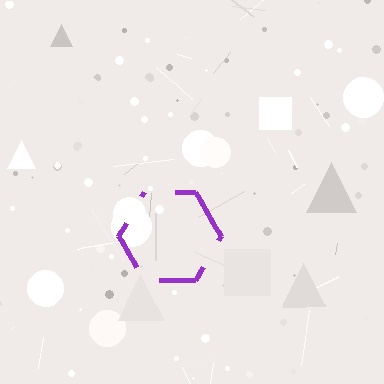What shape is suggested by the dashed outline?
The dashed outline suggests a hexagon.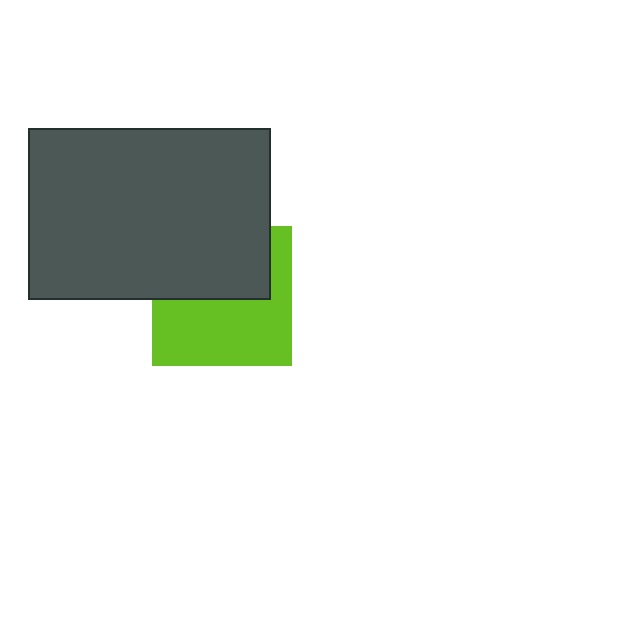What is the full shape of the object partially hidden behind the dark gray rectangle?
The partially hidden object is a lime square.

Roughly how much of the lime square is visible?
About half of it is visible (roughly 55%).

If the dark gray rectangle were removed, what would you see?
You would see the complete lime square.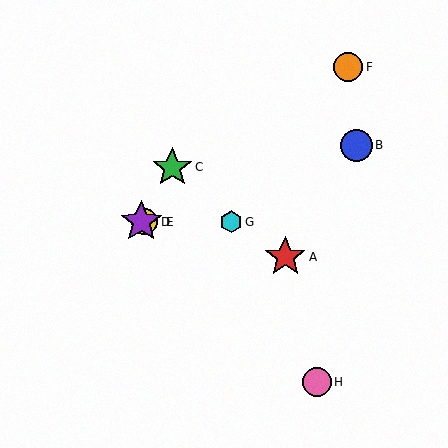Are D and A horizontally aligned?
No, D is at y≈222 and A is at y≈257.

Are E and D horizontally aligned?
Yes, both are at y≈222.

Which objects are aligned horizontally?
Objects D, E, G are aligned horizontally.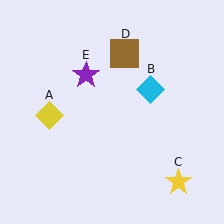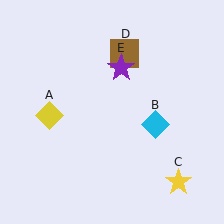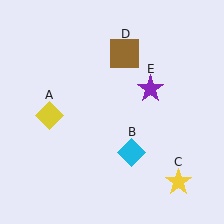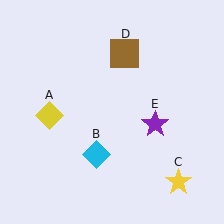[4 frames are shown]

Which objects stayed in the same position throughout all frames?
Yellow diamond (object A) and yellow star (object C) and brown square (object D) remained stationary.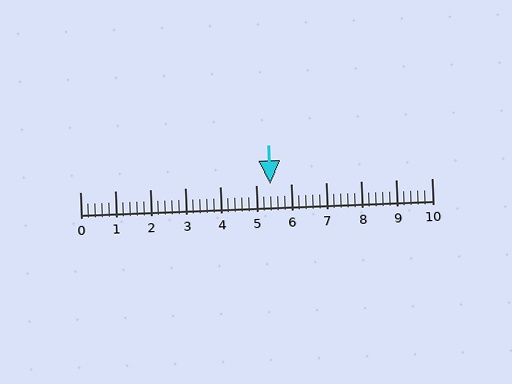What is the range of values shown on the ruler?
The ruler shows values from 0 to 10.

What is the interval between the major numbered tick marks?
The major tick marks are spaced 1 units apart.